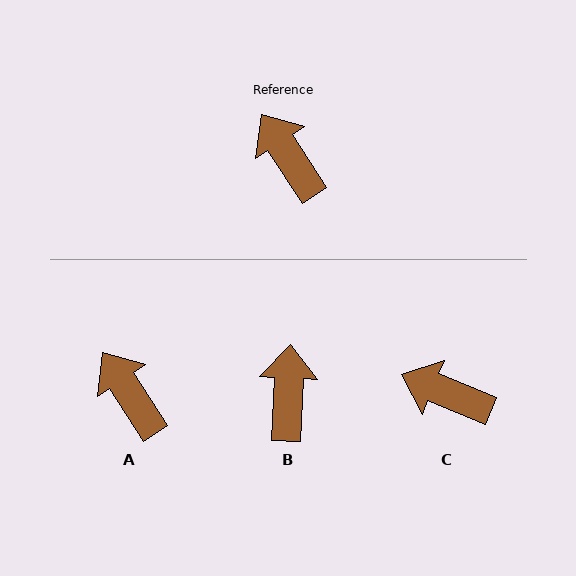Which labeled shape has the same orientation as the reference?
A.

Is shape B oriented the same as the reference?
No, it is off by about 36 degrees.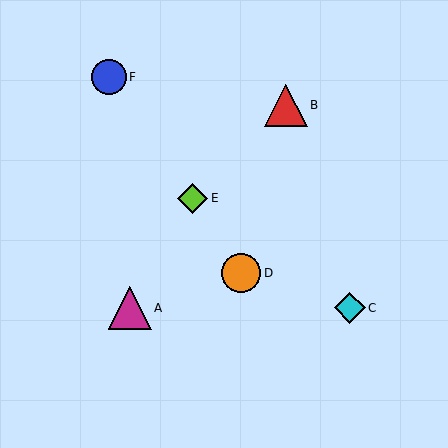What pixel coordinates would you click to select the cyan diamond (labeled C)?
Click at (350, 308) to select the cyan diamond C.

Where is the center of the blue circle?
The center of the blue circle is at (109, 77).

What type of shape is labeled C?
Shape C is a cyan diamond.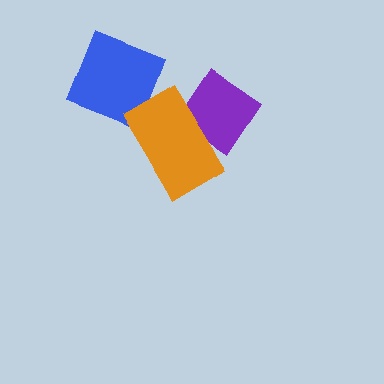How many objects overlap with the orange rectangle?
1 object overlaps with the orange rectangle.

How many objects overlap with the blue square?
0 objects overlap with the blue square.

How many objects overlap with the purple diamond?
1 object overlaps with the purple diamond.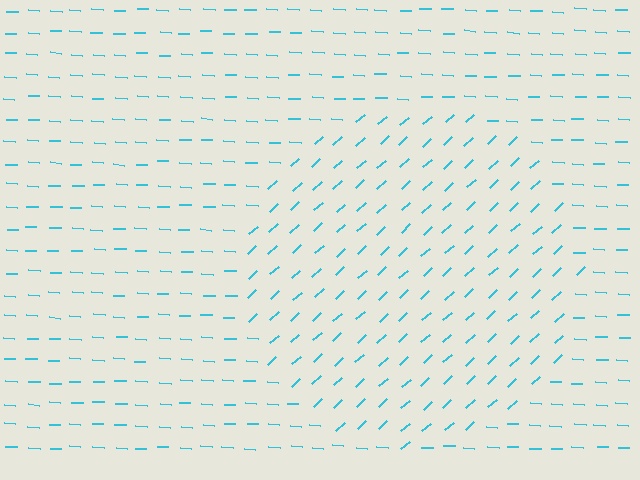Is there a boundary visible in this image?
Yes, there is a texture boundary formed by a change in line orientation.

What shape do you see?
I see a circle.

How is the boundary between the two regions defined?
The boundary is defined purely by a change in line orientation (approximately 45 degrees difference). All lines are the same color and thickness.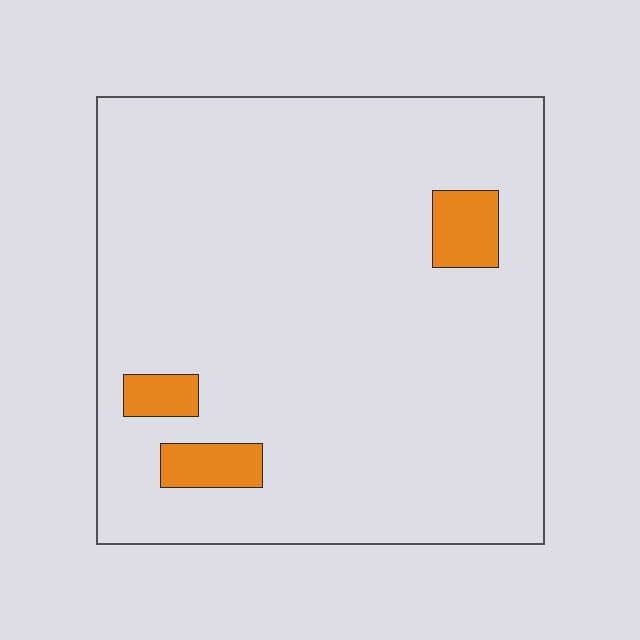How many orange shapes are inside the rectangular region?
3.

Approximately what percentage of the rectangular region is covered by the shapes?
Approximately 5%.